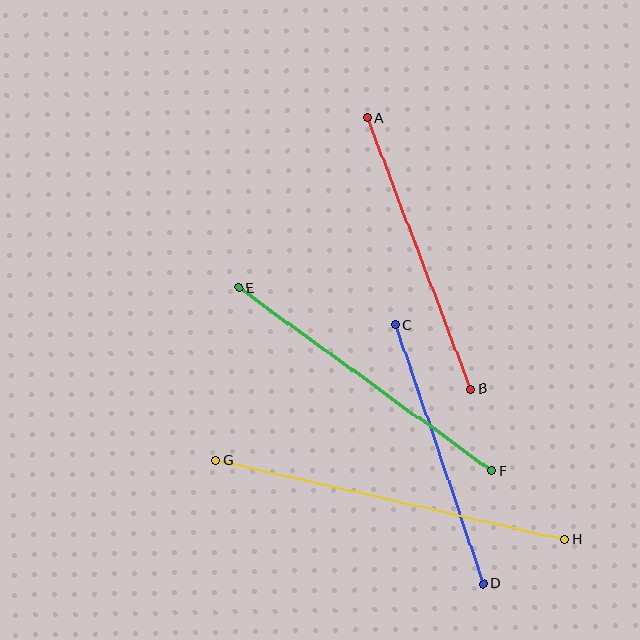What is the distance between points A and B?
The distance is approximately 290 pixels.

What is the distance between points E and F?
The distance is approximately 313 pixels.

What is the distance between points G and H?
The distance is approximately 358 pixels.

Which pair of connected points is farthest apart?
Points G and H are farthest apart.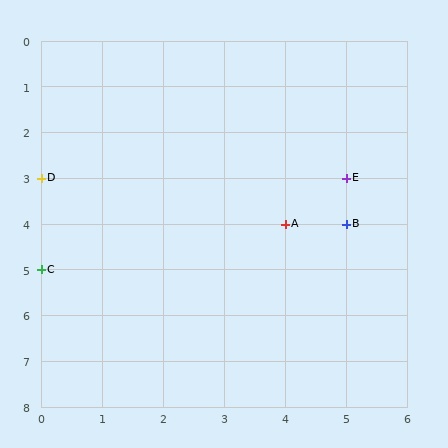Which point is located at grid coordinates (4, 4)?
Point A is at (4, 4).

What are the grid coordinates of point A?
Point A is at grid coordinates (4, 4).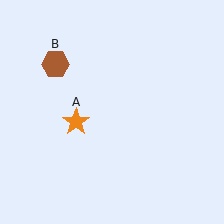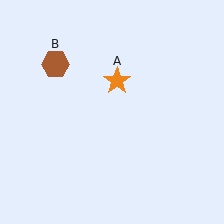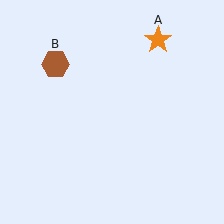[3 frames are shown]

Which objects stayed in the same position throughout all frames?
Brown hexagon (object B) remained stationary.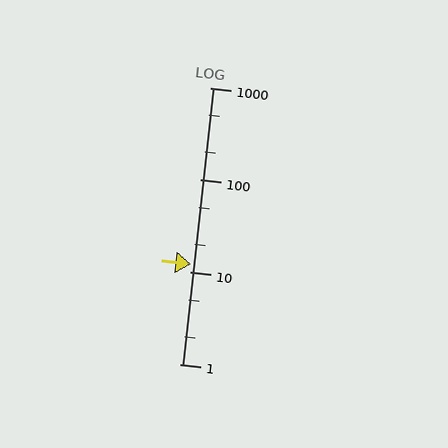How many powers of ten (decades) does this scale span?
The scale spans 3 decades, from 1 to 1000.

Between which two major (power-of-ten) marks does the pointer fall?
The pointer is between 10 and 100.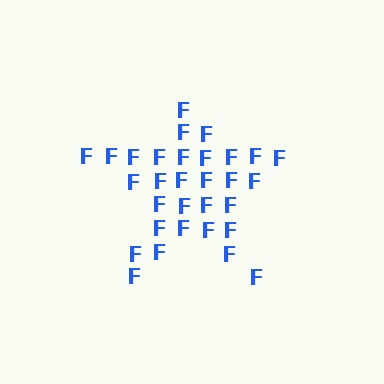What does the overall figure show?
The overall figure shows a star.